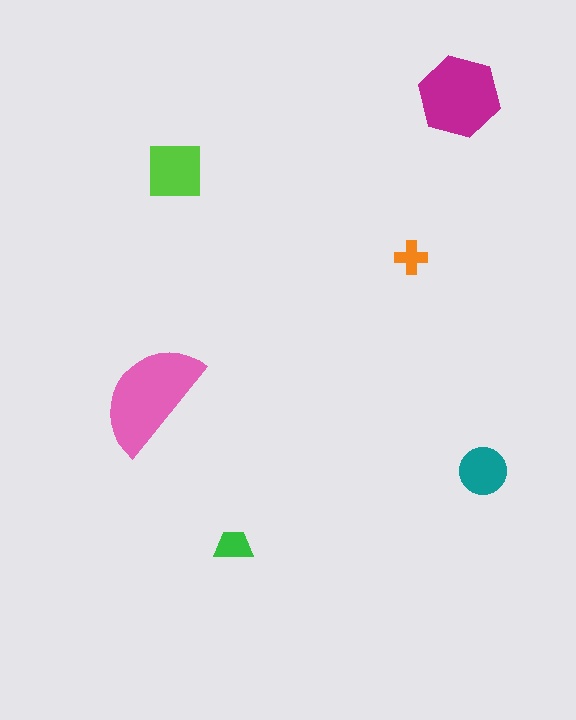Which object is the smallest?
The orange cross.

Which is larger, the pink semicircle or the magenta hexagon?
The pink semicircle.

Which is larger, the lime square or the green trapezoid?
The lime square.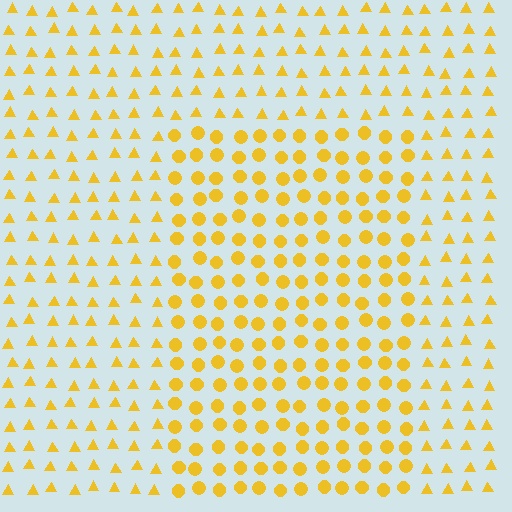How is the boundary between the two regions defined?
The boundary is defined by a change in element shape: circles inside vs. triangles outside. All elements share the same color and spacing.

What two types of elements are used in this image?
The image uses circles inside the rectangle region and triangles outside it.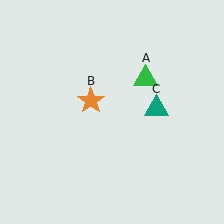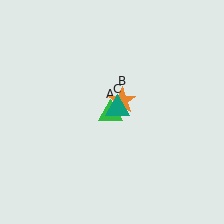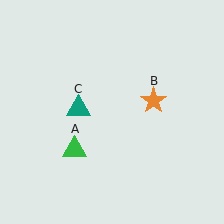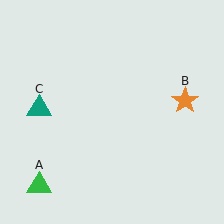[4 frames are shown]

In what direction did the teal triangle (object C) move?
The teal triangle (object C) moved left.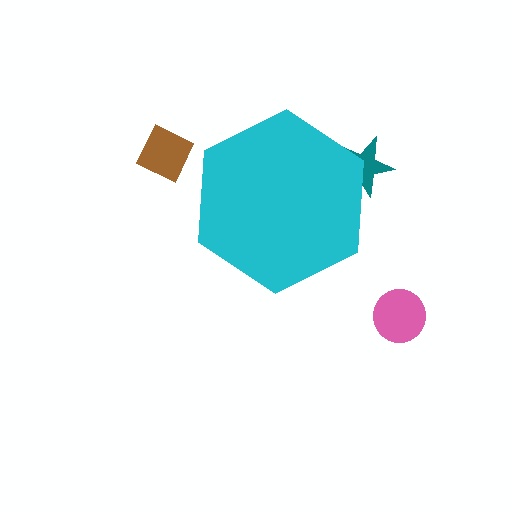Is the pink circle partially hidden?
No, the pink circle is fully visible.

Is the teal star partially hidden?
Yes, the teal star is partially hidden behind the cyan hexagon.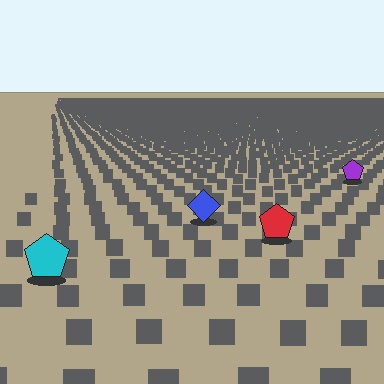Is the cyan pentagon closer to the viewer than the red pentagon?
Yes. The cyan pentagon is closer — you can tell from the texture gradient: the ground texture is coarser near it.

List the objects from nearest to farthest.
From nearest to farthest: the cyan pentagon, the red pentagon, the blue diamond, the purple pentagon.